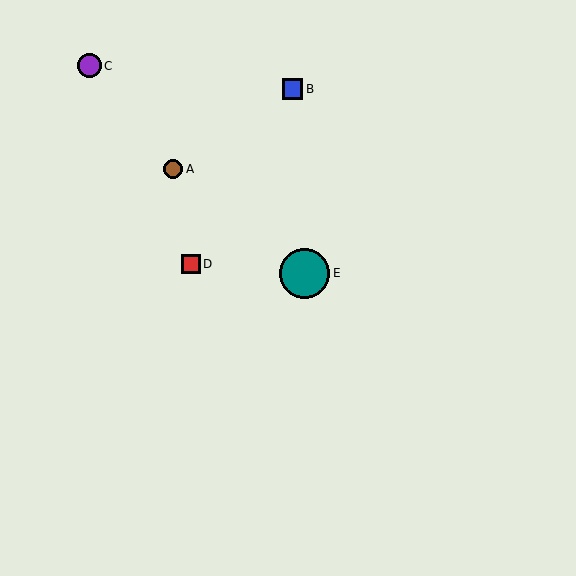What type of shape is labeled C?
Shape C is a purple circle.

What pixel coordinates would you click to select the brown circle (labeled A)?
Click at (173, 169) to select the brown circle A.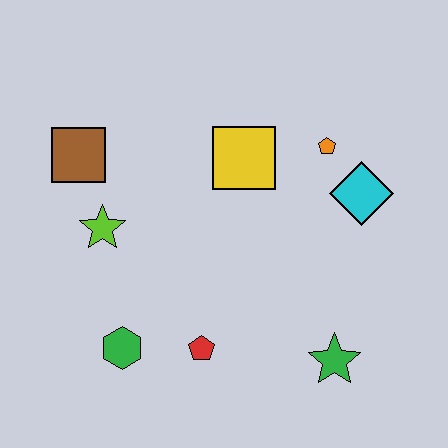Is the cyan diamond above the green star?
Yes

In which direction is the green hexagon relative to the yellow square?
The green hexagon is below the yellow square.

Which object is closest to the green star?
The red pentagon is closest to the green star.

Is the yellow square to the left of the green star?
Yes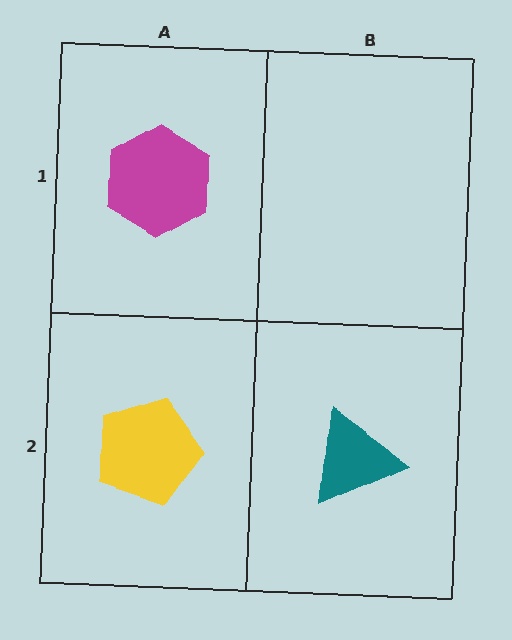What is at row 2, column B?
A teal triangle.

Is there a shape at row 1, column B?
No, that cell is empty.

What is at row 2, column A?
A yellow pentagon.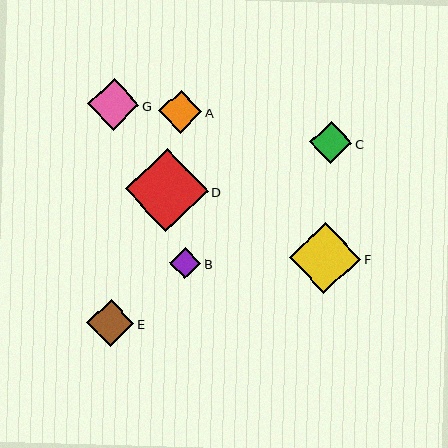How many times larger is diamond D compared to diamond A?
Diamond D is approximately 1.9 times the size of diamond A.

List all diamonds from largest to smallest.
From largest to smallest: D, F, G, E, A, C, B.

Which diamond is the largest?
Diamond D is the largest with a size of approximately 83 pixels.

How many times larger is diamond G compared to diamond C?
Diamond G is approximately 1.2 times the size of diamond C.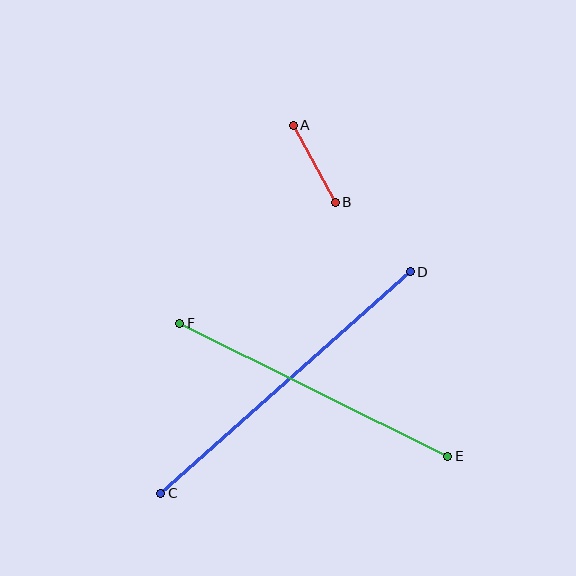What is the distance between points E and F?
The distance is approximately 299 pixels.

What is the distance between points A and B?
The distance is approximately 88 pixels.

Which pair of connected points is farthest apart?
Points C and D are farthest apart.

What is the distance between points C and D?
The distance is approximately 333 pixels.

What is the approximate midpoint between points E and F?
The midpoint is at approximately (314, 390) pixels.